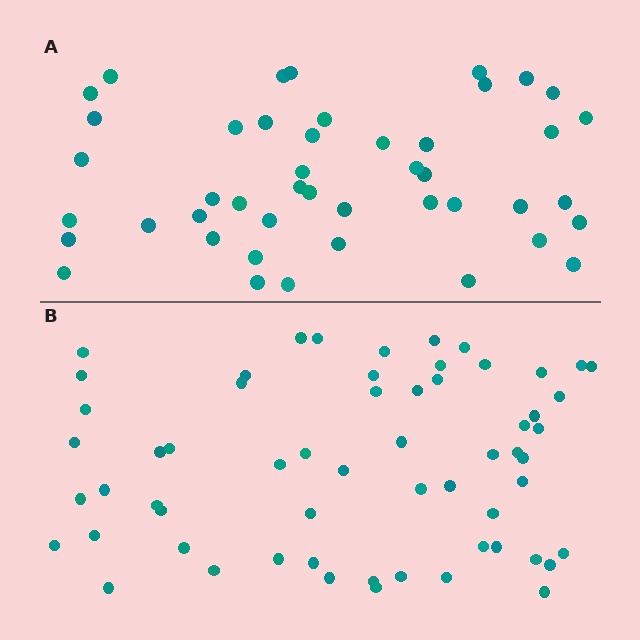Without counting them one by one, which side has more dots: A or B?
Region B (the bottom region) has more dots.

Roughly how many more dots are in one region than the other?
Region B has approximately 15 more dots than region A.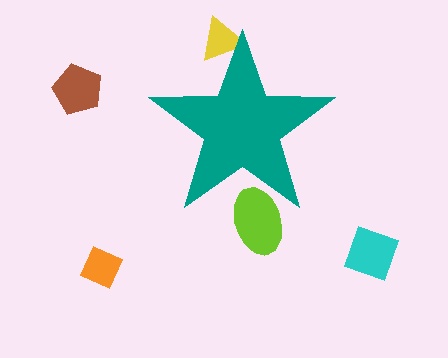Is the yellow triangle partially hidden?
Yes, the yellow triangle is partially hidden behind the teal star.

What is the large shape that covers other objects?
A teal star.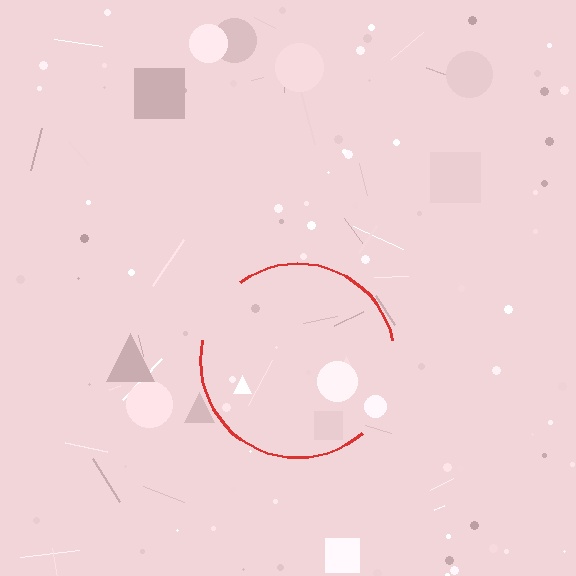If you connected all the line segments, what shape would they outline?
They would outline a circle.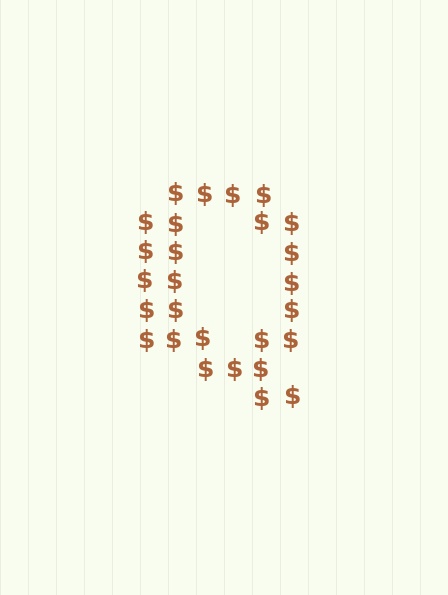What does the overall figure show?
The overall figure shows the letter Q.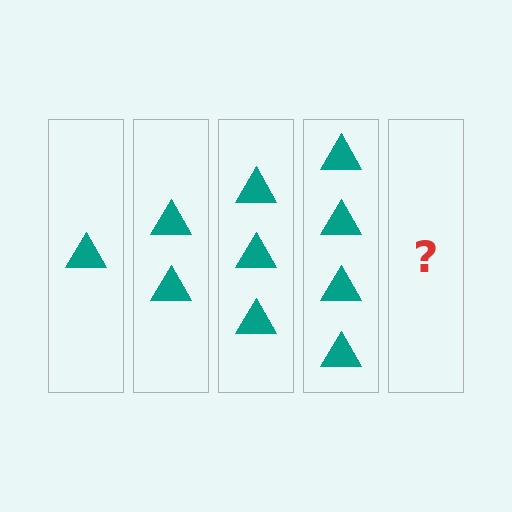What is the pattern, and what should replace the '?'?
The pattern is that each step adds one more triangle. The '?' should be 5 triangles.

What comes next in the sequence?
The next element should be 5 triangles.